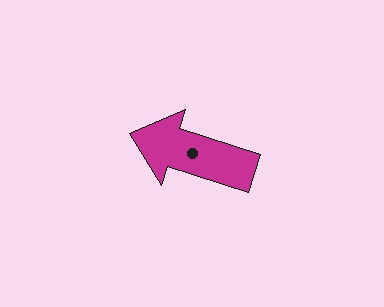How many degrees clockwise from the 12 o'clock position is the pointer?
Approximately 288 degrees.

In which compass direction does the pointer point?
West.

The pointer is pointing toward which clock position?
Roughly 10 o'clock.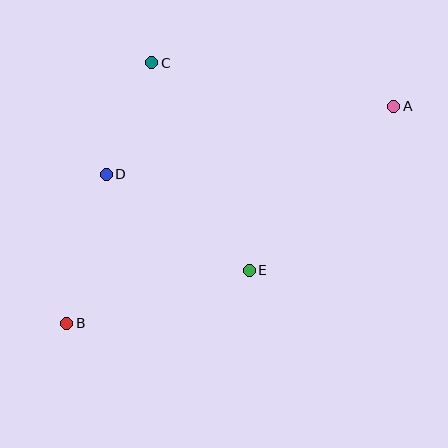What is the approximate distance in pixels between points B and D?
The distance between B and D is approximately 154 pixels.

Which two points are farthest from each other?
Points A and B are farthest from each other.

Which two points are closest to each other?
Points C and D are closest to each other.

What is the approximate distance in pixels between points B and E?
The distance between B and E is approximately 190 pixels.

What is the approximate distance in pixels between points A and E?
The distance between A and E is approximately 218 pixels.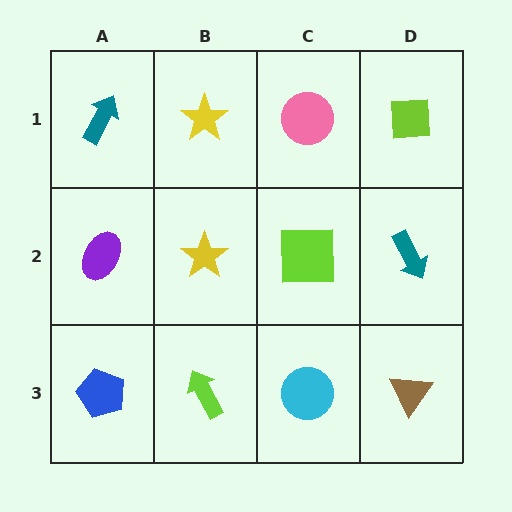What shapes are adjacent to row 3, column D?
A teal arrow (row 2, column D), a cyan circle (row 3, column C).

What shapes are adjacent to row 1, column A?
A purple ellipse (row 2, column A), a yellow star (row 1, column B).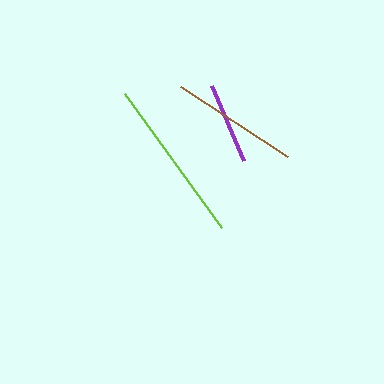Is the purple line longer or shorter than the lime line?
The lime line is longer than the purple line.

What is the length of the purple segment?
The purple segment is approximately 81 pixels long.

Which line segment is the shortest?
The purple line is the shortest at approximately 81 pixels.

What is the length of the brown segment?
The brown segment is approximately 128 pixels long.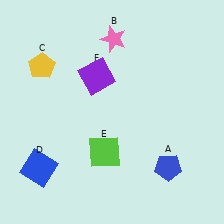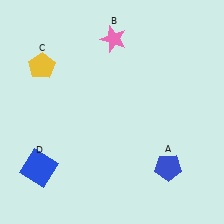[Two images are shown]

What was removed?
The purple square (F), the lime square (E) were removed in Image 2.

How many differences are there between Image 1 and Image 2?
There are 2 differences between the two images.